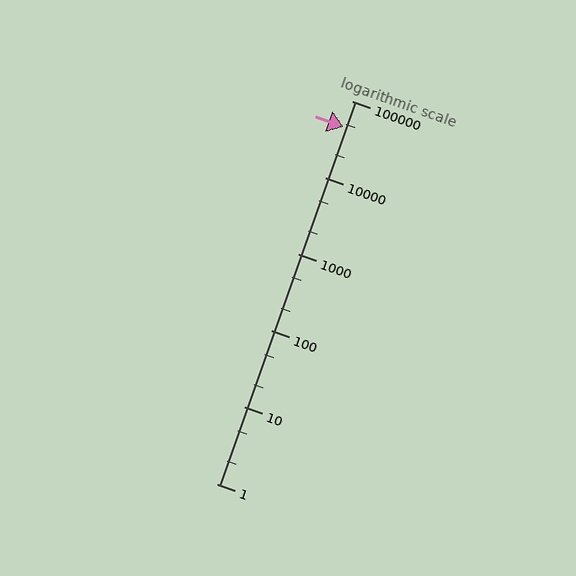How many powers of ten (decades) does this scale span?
The scale spans 5 decades, from 1 to 100000.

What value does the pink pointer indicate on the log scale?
The pointer indicates approximately 46000.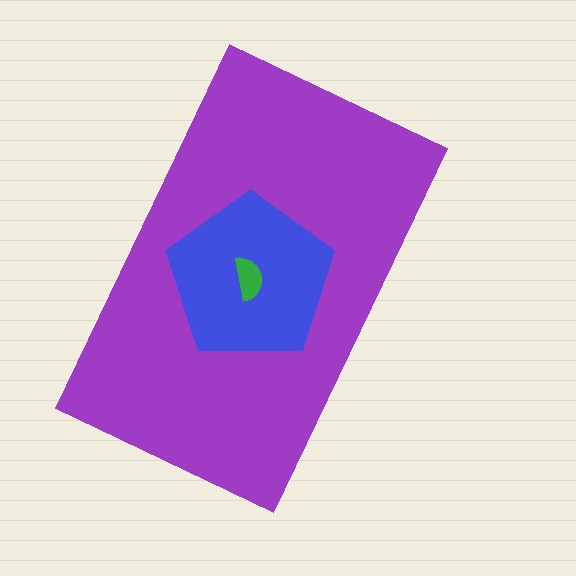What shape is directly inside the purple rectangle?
The blue pentagon.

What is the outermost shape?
The purple rectangle.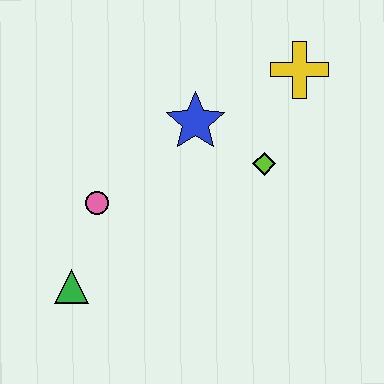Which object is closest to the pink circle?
The green triangle is closest to the pink circle.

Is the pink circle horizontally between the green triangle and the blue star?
Yes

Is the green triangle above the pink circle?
No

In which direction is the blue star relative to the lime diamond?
The blue star is to the left of the lime diamond.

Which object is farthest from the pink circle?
The yellow cross is farthest from the pink circle.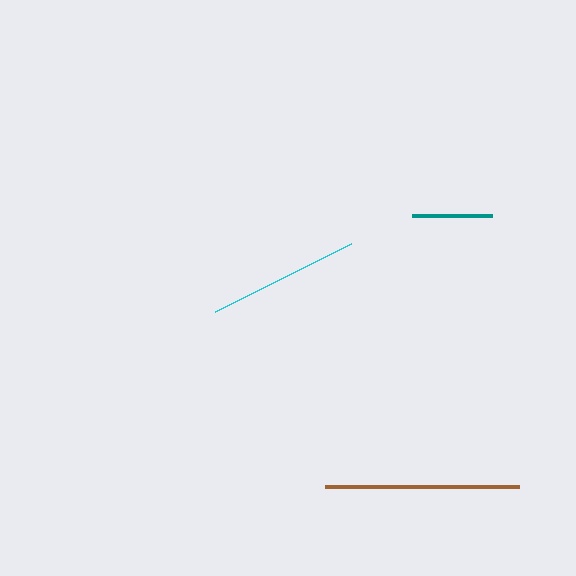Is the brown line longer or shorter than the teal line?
The brown line is longer than the teal line.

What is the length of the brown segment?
The brown segment is approximately 194 pixels long.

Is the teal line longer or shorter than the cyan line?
The cyan line is longer than the teal line.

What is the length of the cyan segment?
The cyan segment is approximately 152 pixels long.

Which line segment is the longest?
The brown line is the longest at approximately 194 pixels.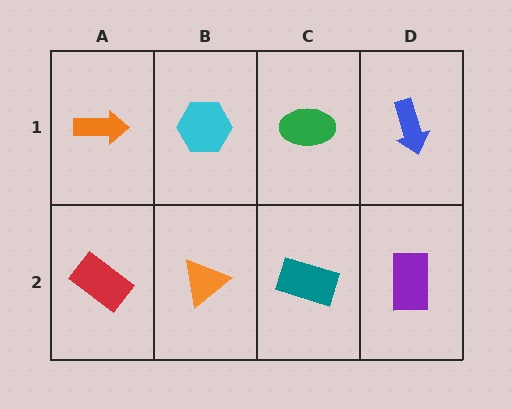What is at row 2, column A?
A red rectangle.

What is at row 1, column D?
A blue arrow.